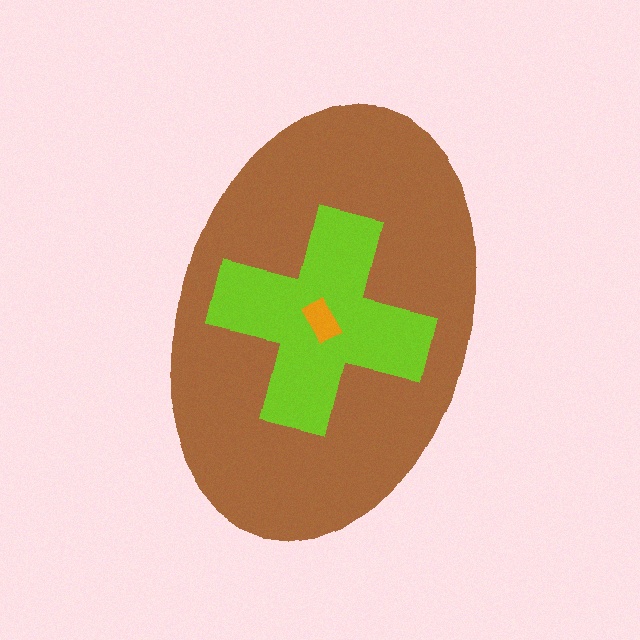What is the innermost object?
The orange rectangle.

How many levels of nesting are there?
3.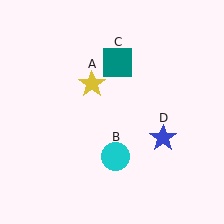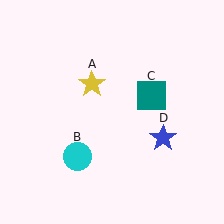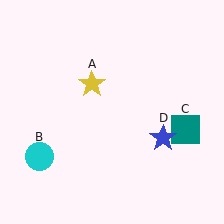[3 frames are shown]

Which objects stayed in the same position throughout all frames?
Yellow star (object A) and blue star (object D) remained stationary.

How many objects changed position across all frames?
2 objects changed position: cyan circle (object B), teal square (object C).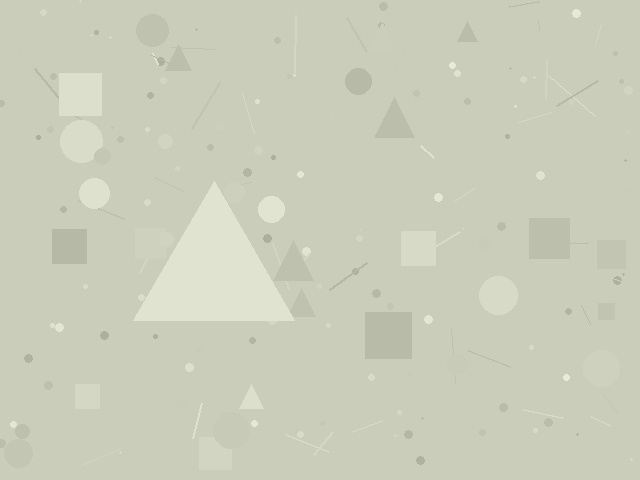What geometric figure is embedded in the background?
A triangle is embedded in the background.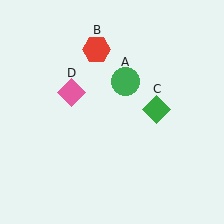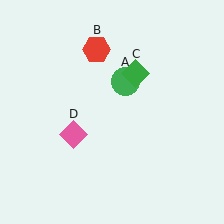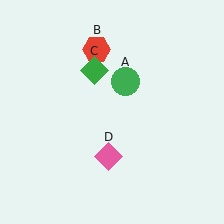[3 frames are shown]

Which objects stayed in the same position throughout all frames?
Green circle (object A) and red hexagon (object B) remained stationary.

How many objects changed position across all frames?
2 objects changed position: green diamond (object C), pink diamond (object D).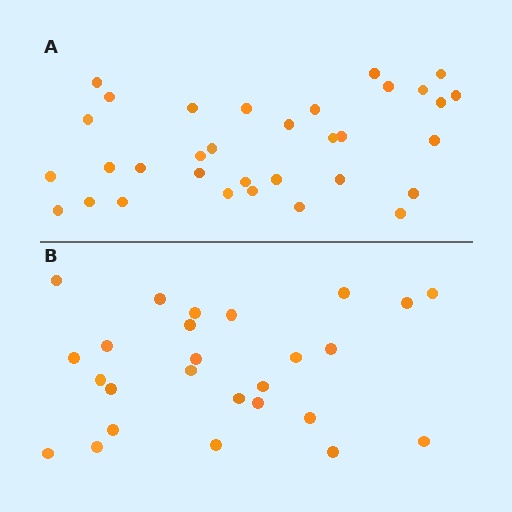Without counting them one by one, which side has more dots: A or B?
Region A (the top region) has more dots.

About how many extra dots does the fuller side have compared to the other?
Region A has roughly 8 or so more dots than region B.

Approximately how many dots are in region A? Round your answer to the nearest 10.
About 30 dots. (The exact count is 33, which rounds to 30.)